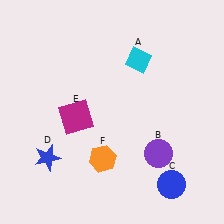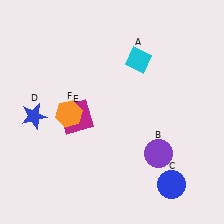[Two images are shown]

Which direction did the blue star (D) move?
The blue star (D) moved up.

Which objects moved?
The objects that moved are: the blue star (D), the orange hexagon (F).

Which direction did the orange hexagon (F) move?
The orange hexagon (F) moved up.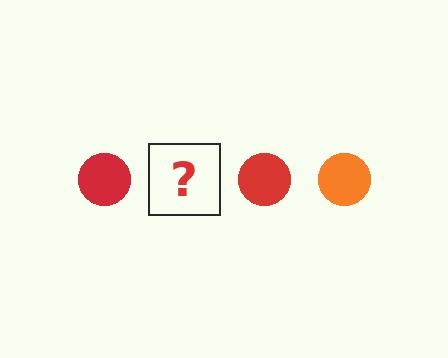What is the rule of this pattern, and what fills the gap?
The rule is that the pattern cycles through red, orange circles. The gap should be filled with an orange circle.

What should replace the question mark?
The question mark should be replaced with an orange circle.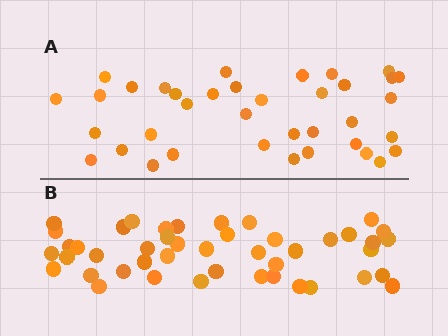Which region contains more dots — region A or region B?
Region B (the bottom region) has more dots.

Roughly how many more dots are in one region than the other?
Region B has roughly 8 or so more dots than region A.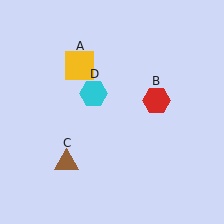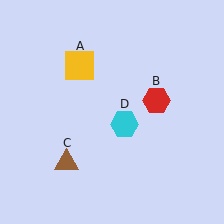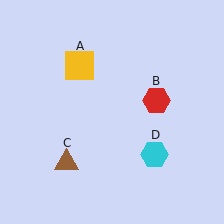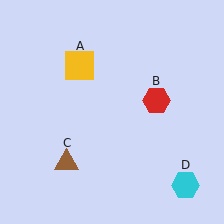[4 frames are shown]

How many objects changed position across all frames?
1 object changed position: cyan hexagon (object D).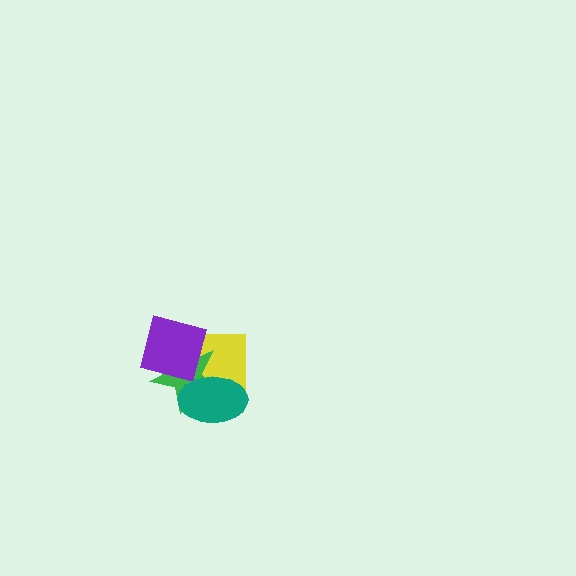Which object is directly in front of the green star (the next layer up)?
The purple square is directly in front of the green star.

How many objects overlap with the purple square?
3 objects overlap with the purple square.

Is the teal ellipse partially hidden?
No, no other shape covers it.